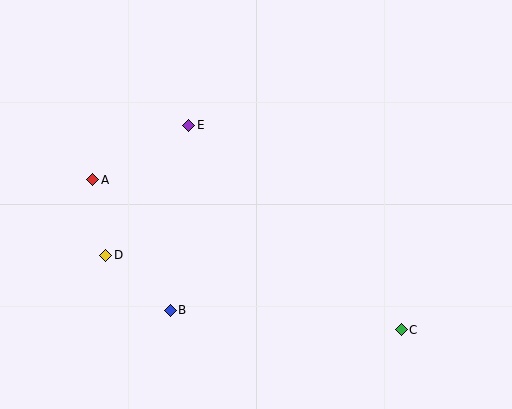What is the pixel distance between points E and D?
The distance between E and D is 154 pixels.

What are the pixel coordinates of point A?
Point A is at (93, 180).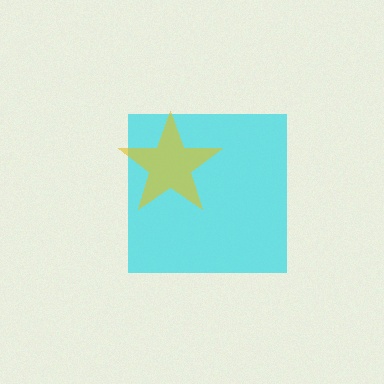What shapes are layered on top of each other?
The layered shapes are: a cyan square, a yellow star.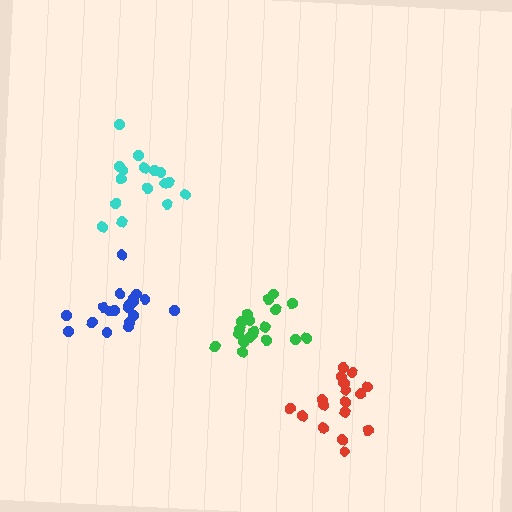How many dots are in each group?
Group 1: 19 dots, Group 2: 19 dots, Group 3: 16 dots, Group 4: 18 dots (72 total).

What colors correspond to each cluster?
The clusters are colored: green, blue, cyan, red.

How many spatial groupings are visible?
There are 4 spatial groupings.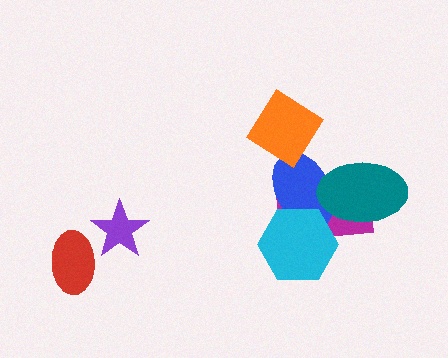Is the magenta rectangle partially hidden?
Yes, it is partially covered by another shape.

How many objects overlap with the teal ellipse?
2 objects overlap with the teal ellipse.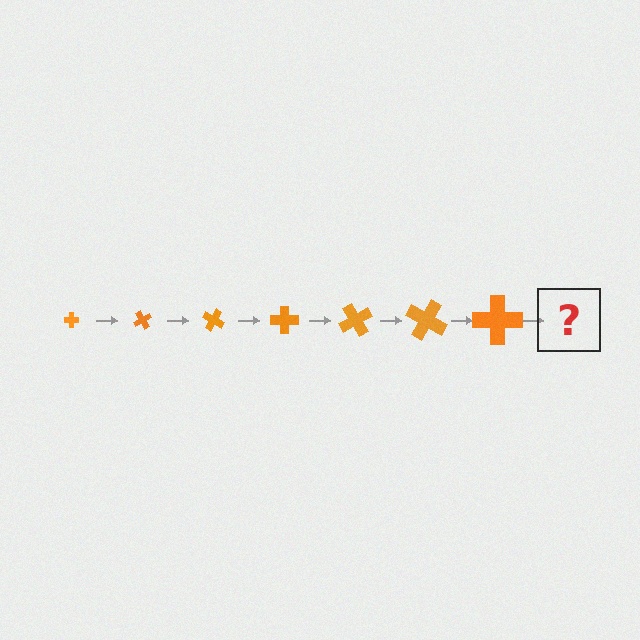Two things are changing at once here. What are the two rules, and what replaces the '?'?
The two rules are that the cross grows larger each step and it rotates 60 degrees each step. The '?' should be a cross, larger than the previous one and rotated 420 degrees from the start.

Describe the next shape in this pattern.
It should be a cross, larger than the previous one and rotated 420 degrees from the start.